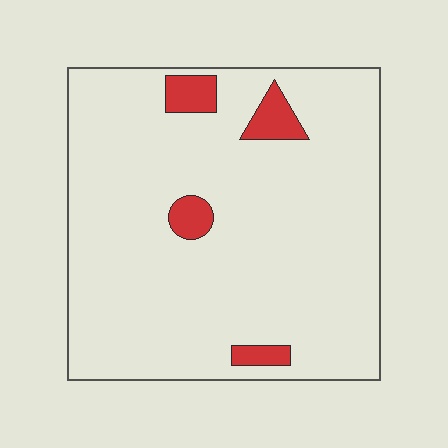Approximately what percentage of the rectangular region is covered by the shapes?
Approximately 5%.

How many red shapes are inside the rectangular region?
4.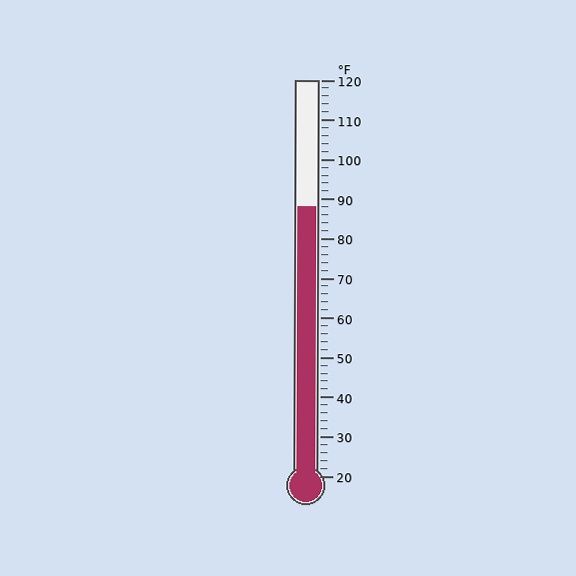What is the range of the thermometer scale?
The thermometer scale ranges from 20°F to 120°F.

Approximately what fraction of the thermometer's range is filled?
The thermometer is filled to approximately 70% of its range.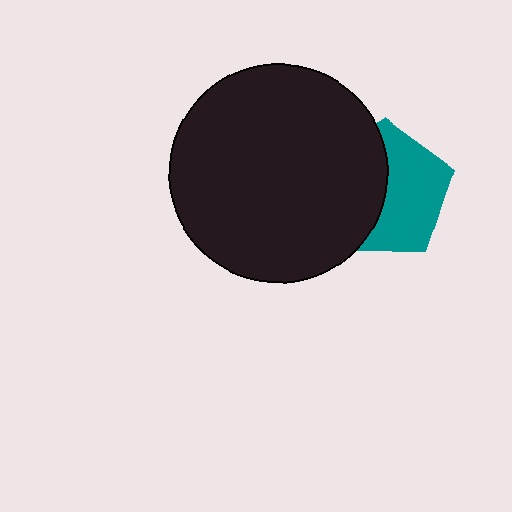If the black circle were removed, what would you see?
You would see the complete teal pentagon.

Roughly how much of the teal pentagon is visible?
About half of it is visible (roughly 53%).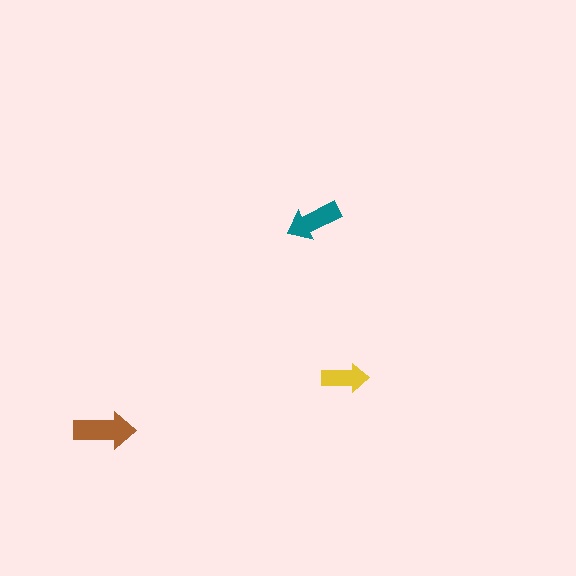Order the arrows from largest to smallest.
the brown one, the teal one, the yellow one.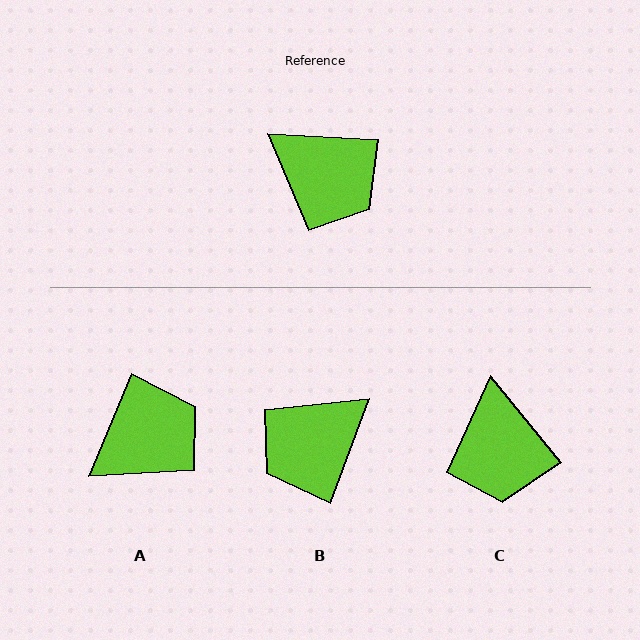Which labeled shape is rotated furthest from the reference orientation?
B, about 107 degrees away.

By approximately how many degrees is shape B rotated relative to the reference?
Approximately 107 degrees clockwise.